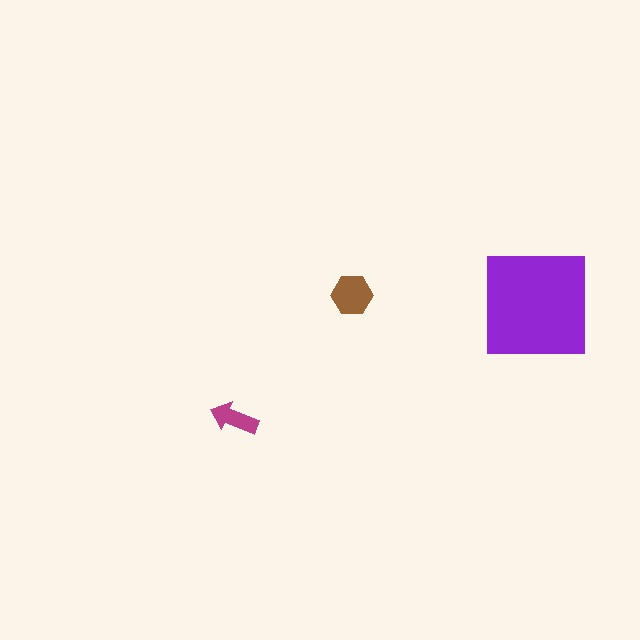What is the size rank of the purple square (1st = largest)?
1st.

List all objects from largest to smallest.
The purple square, the brown hexagon, the magenta arrow.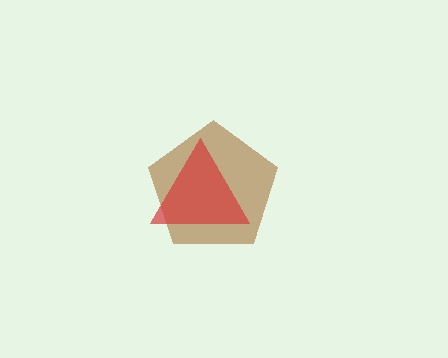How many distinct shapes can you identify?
There are 2 distinct shapes: a brown pentagon, a red triangle.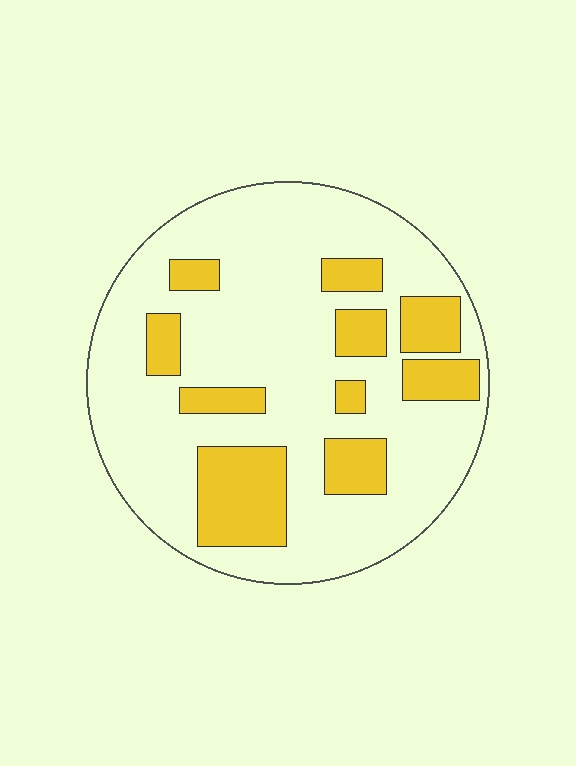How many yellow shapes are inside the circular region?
10.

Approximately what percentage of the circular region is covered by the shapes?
Approximately 25%.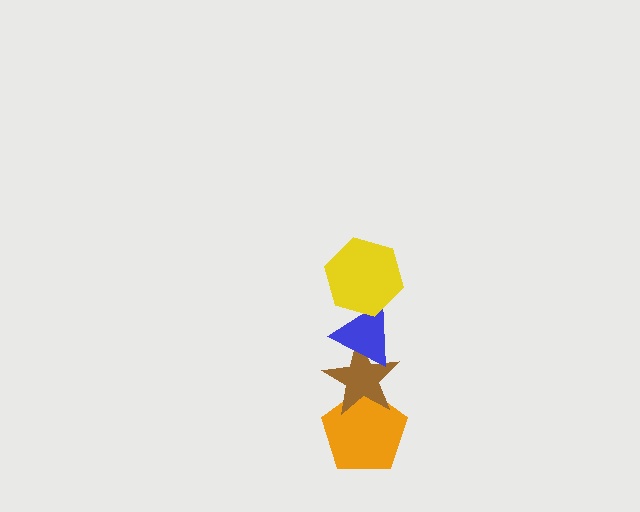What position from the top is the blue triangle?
The blue triangle is 2nd from the top.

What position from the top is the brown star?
The brown star is 3rd from the top.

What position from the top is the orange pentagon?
The orange pentagon is 4th from the top.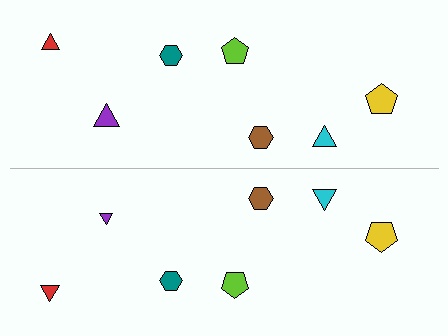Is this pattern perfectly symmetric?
No, the pattern is not perfectly symmetric. The purple triangle on the bottom side has a different size than its mirror counterpart.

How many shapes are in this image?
There are 14 shapes in this image.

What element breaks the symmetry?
The purple triangle on the bottom side has a different size than its mirror counterpart.